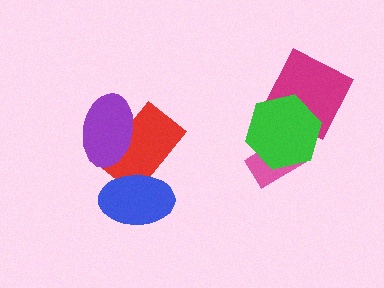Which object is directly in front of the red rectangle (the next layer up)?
The purple ellipse is directly in front of the red rectangle.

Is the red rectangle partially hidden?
Yes, it is partially covered by another shape.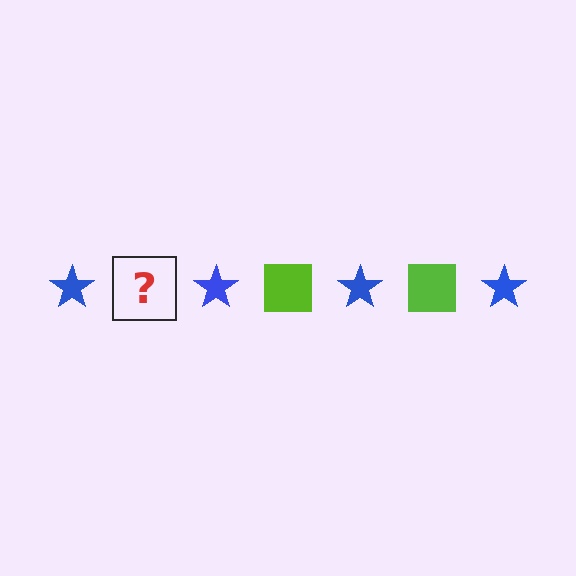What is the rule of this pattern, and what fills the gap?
The rule is that the pattern alternates between blue star and lime square. The gap should be filled with a lime square.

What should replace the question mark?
The question mark should be replaced with a lime square.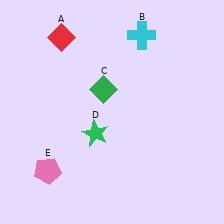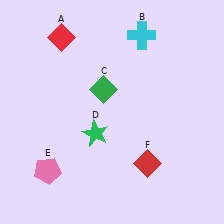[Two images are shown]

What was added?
A red diamond (F) was added in Image 2.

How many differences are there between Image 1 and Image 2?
There is 1 difference between the two images.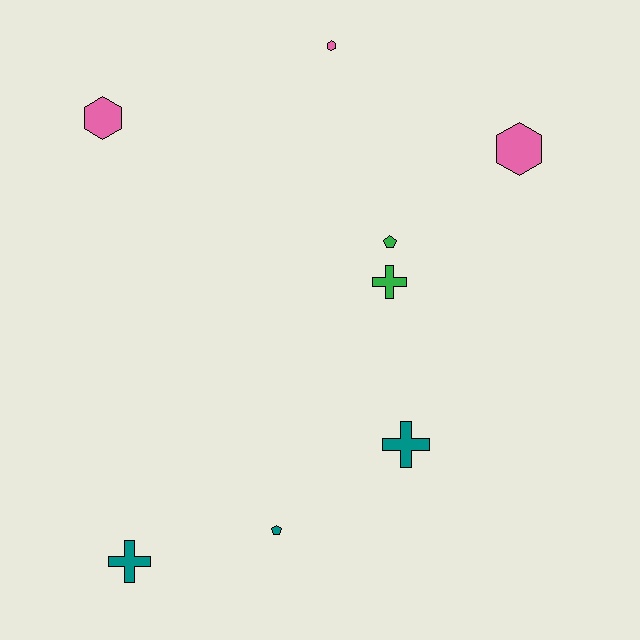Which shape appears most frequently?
Cross, with 3 objects.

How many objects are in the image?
There are 8 objects.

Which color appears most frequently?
Teal, with 3 objects.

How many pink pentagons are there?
There are no pink pentagons.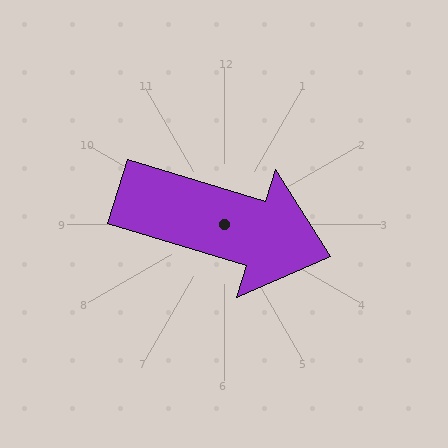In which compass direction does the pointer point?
East.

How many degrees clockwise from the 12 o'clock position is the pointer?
Approximately 107 degrees.